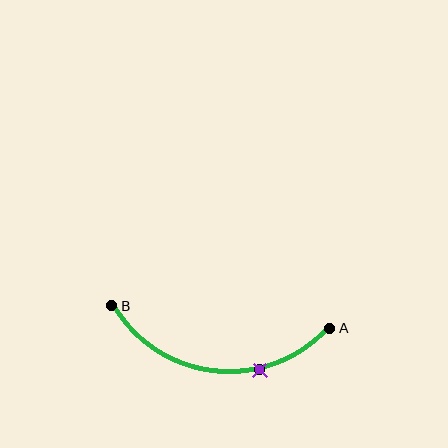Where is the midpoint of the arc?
The arc midpoint is the point on the curve farthest from the straight line joining A and B. It sits below that line.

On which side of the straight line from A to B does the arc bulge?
The arc bulges below the straight line connecting A and B.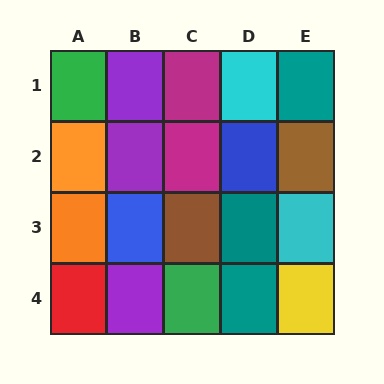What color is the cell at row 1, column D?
Cyan.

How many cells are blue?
2 cells are blue.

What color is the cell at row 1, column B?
Purple.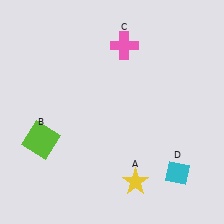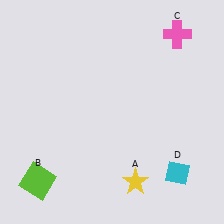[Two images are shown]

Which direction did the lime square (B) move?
The lime square (B) moved down.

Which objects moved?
The objects that moved are: the lime square (B), the pink cross (C).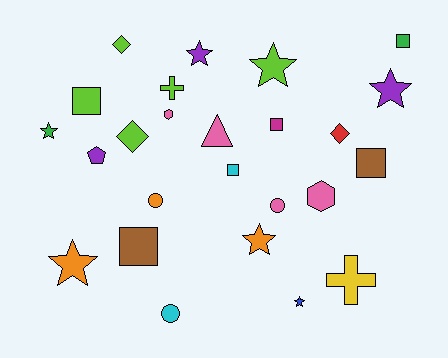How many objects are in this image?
There are 25 objects.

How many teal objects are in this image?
There are no teal objects.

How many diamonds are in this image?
There are 3 diamonds.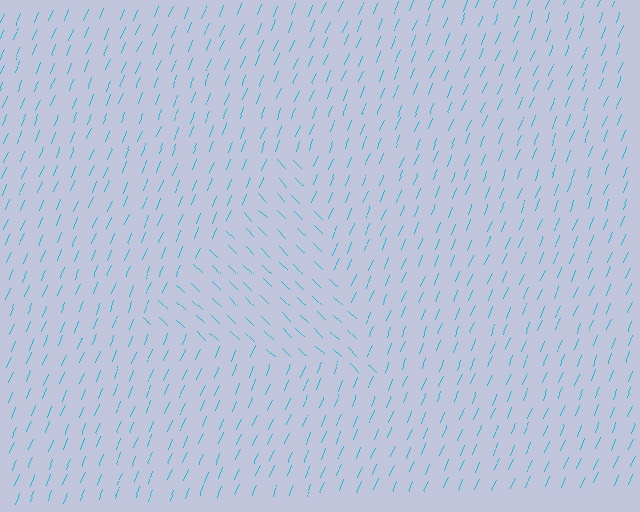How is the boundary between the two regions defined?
The boundary is defined purely by a change in line orientation (approximately 68 degrees difference). All lines are the same color and thickness.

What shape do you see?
I see a triangle.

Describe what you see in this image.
The image is filled with small cyan line segments. A triangle region in the image has lines oriented differently from the surrounding lines, creating a visible texture boundary.